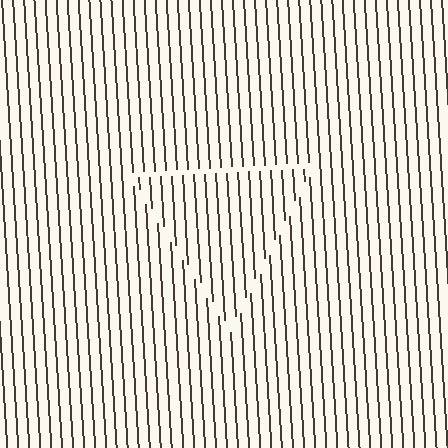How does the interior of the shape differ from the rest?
The interior of the shape contains the same grating, shifted by half a period — the contour is defined by the phase discontinuity where line-ends from the inner and outer gratings abut.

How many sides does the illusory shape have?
3 sides — the line-ends trace a triangle.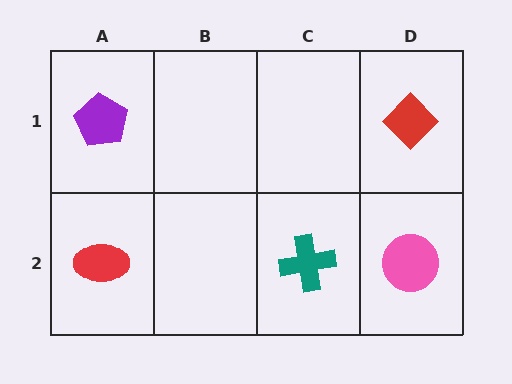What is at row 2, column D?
A pink circle.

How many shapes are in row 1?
2 shapes.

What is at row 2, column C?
A teal cross.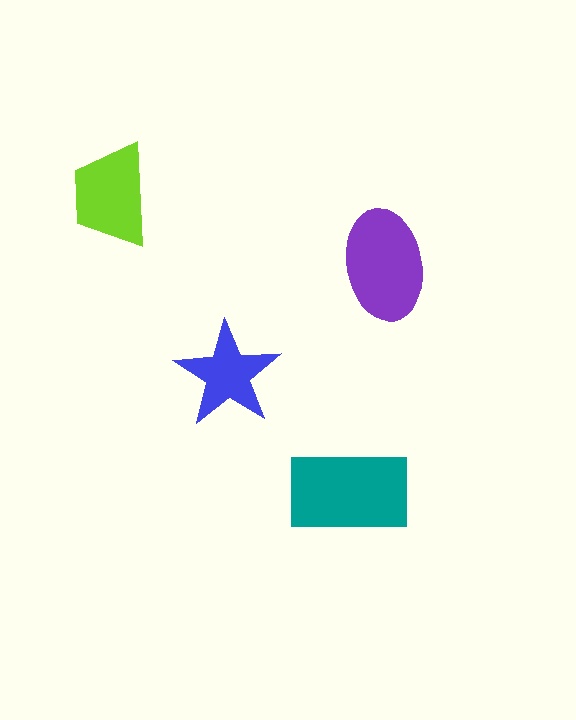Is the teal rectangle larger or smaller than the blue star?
Larger.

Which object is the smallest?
The blue star.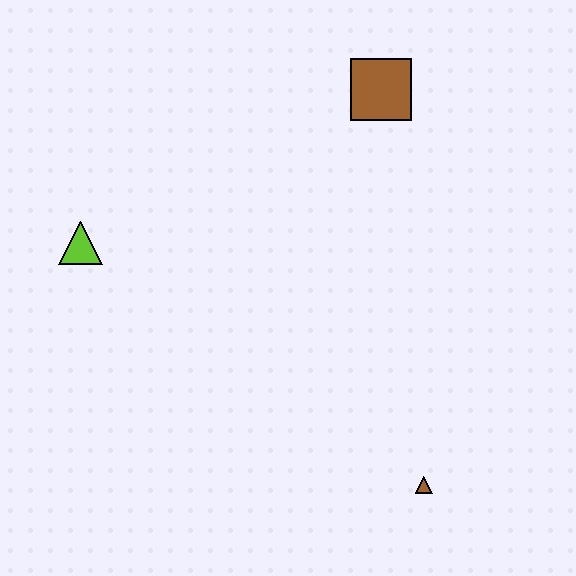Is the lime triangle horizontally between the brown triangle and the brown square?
No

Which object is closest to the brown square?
The lime triangle is closest to the brown square.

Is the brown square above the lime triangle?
Yes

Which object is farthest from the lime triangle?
The brown triangle is farthest from the lime triangle.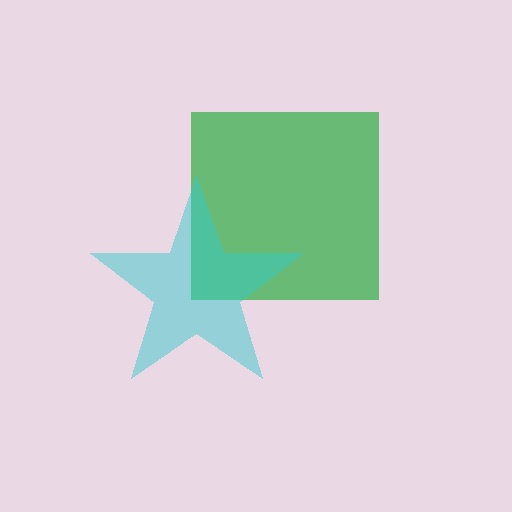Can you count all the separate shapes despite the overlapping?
Yes, there are 2 separate shapes.